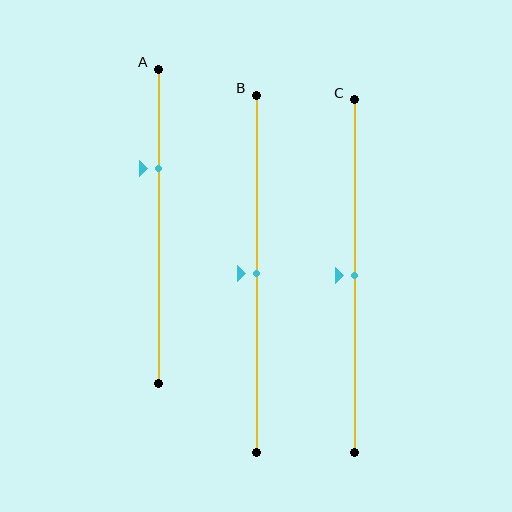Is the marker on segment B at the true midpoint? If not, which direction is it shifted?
Yes, the marker on segment B is at the true midpoint.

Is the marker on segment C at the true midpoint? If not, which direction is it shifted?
Yes, the marker on segment C is at the true midpoint.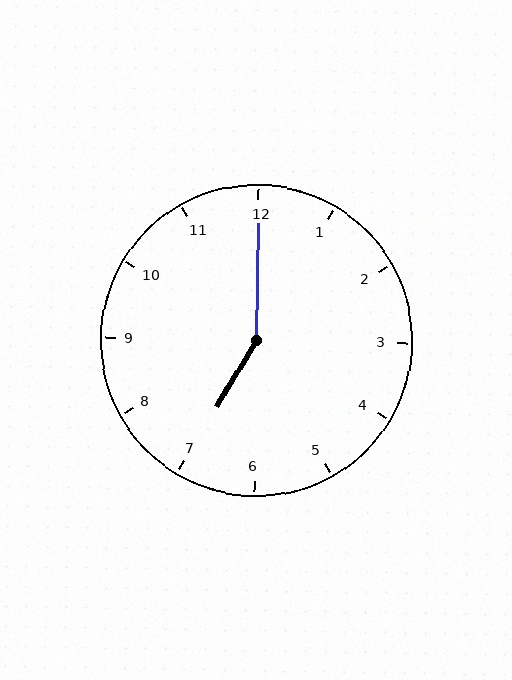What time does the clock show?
7:00.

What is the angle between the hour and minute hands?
Approximately 150 degrees.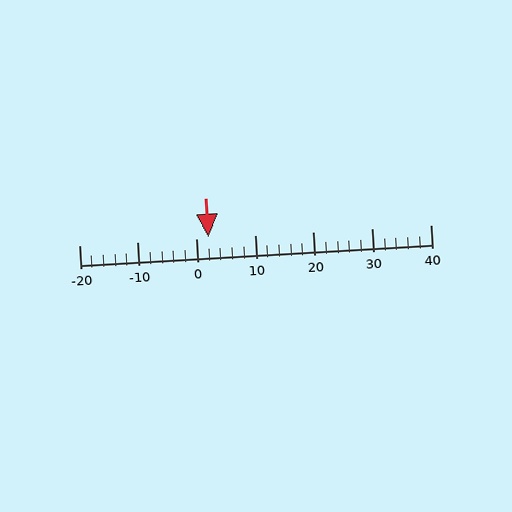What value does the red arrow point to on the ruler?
The red arrow points to approximately 2.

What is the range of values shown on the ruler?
The ruler shows values from -20 to 40.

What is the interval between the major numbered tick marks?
The major tick marks are spaced 10 units apart.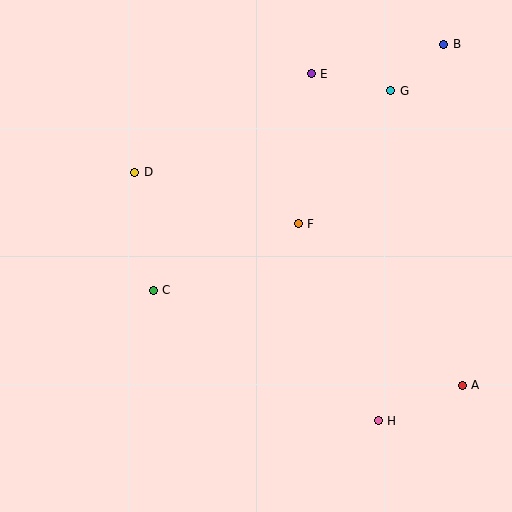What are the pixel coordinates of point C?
Point C is at (153, 290).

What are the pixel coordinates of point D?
Point D is at (135, 172).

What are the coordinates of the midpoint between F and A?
The midpoint between F and A is at (380, 305).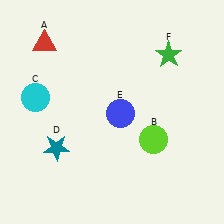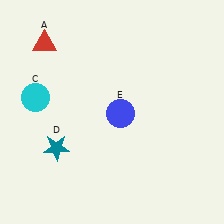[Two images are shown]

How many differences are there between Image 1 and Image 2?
There are 2 differences between the two images.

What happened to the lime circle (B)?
The lime circle (B) was removed in Image 2. It was in the bottom-right area of Image 1.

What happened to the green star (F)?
The green star (F) was removed in Image 2. It was in the top-right area of Image 1.